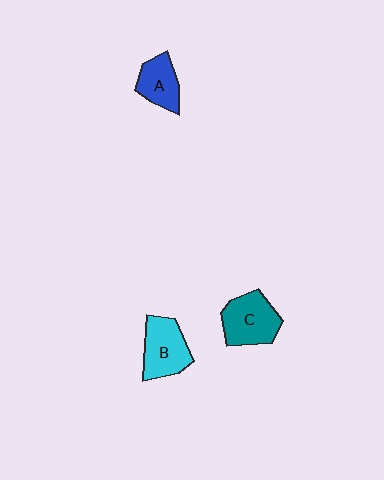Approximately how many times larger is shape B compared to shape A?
Approximately 1.3 times.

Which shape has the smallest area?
Shape A (blue).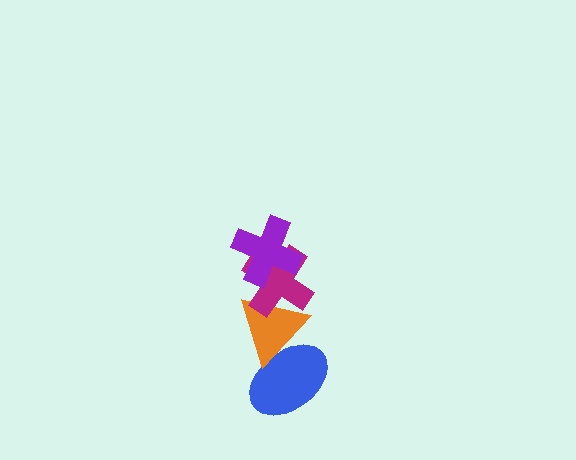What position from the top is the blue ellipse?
The blue ellipse is 4th from the top.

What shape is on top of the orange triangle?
The magenta cross is on top of the orange triangle.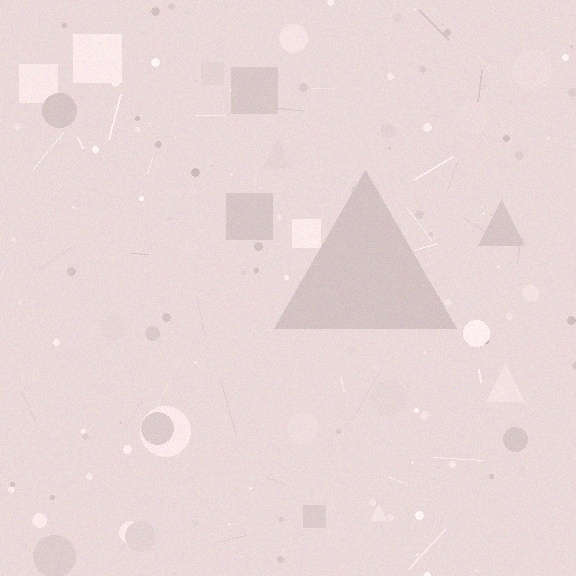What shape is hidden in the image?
A triangle is hidden in the image.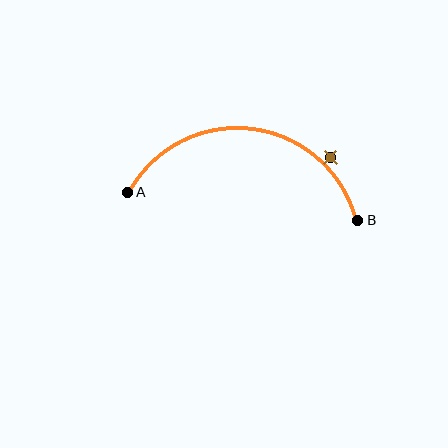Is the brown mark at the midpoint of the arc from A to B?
No — the brown mark does not lie on the arc at all. It sits slightly outside the curve.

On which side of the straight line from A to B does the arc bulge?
The arc bulges above the straight line connecting A and B.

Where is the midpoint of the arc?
The arc midpoint is the point on the curve farthest from the straight line joining A and B. It sits above that line.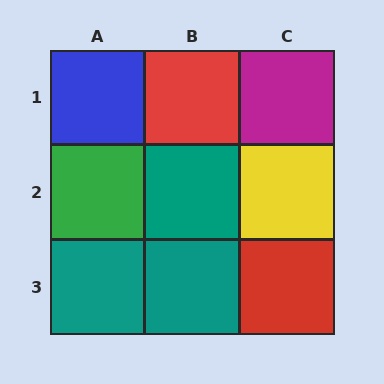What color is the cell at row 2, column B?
Teal.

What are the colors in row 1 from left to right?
Blue, red, magenta.